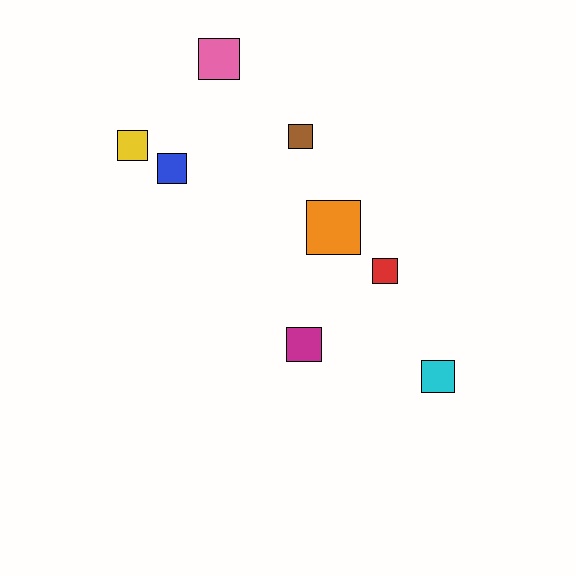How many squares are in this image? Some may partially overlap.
There are 8 squares.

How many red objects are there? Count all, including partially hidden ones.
There is 1 red object.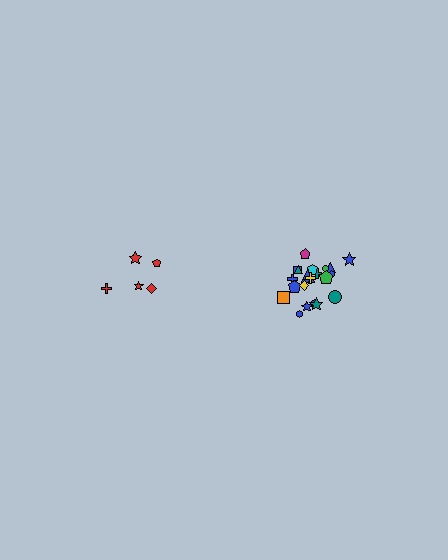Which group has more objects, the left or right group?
The right group.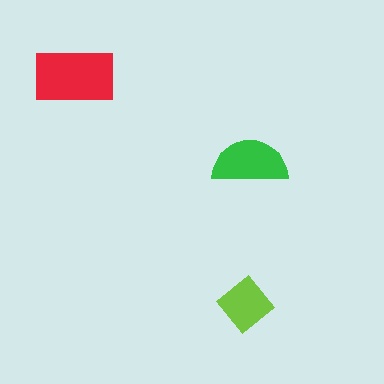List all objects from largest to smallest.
The red rectangle, the green semicircle, the lime diamond.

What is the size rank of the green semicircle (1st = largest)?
2nd.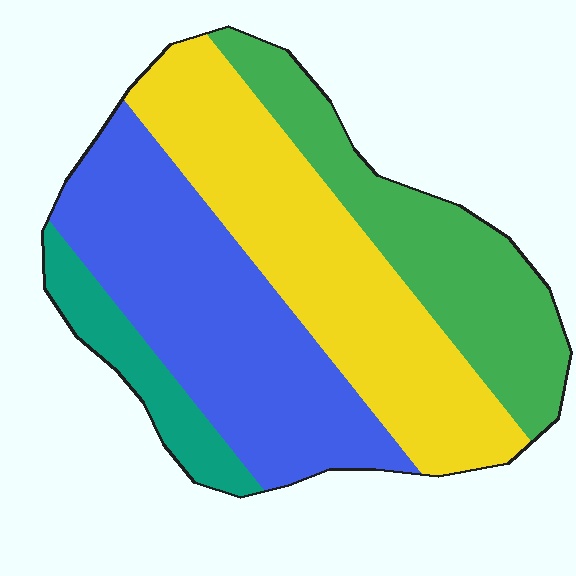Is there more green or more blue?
Blue.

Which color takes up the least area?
Teal, at roughly 10%.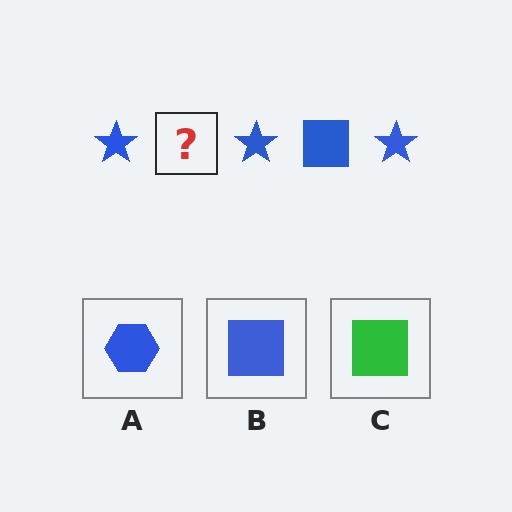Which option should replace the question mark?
Option B.